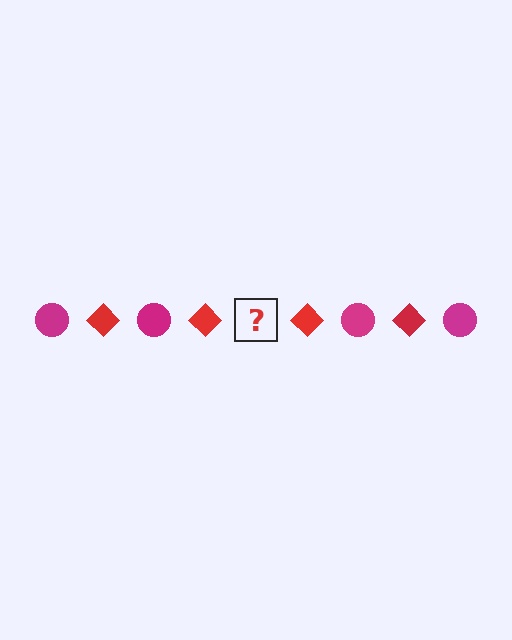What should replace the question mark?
The question mark should be replaced with a magenta circle.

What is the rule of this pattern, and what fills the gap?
The rule is that the pattern alternates between magenta circle and red diamond. The gap should be filled with a magenta circle.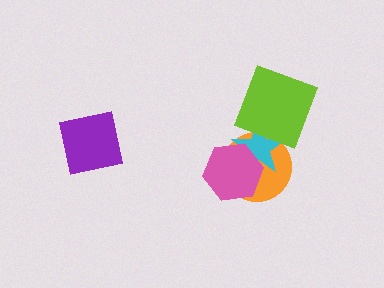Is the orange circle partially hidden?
Yes, it is partially covered by another shape.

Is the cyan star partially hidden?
Yes, it is partially covered by another shape.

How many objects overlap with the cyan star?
3 objects overlap with the cyan star.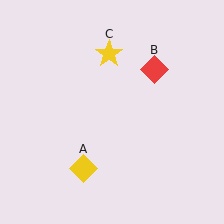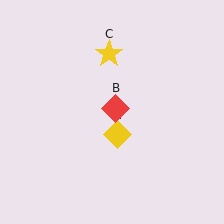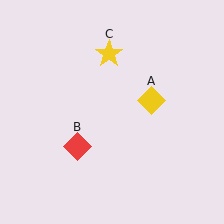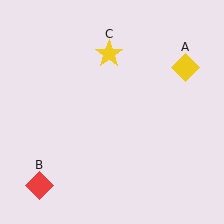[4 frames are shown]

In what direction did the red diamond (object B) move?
The red diamond (object B) moved down and to the left.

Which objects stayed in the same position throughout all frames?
Yellow star (object C) remained stationary.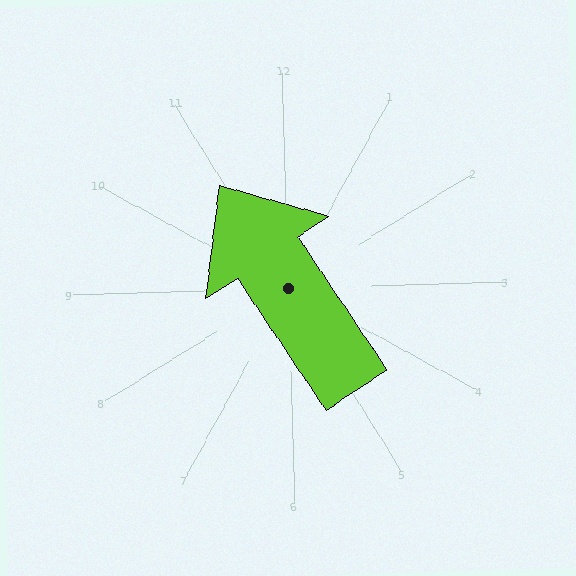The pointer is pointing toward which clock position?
Roughly 11 o'clock.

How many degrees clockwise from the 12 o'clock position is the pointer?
Approximately 328 degrees.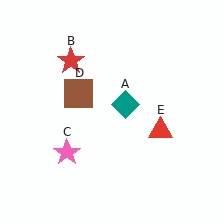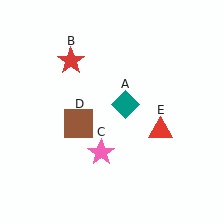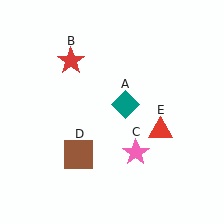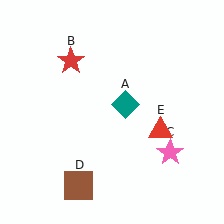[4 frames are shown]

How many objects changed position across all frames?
2 objects changed position: pink star (object C), brown square (object D).